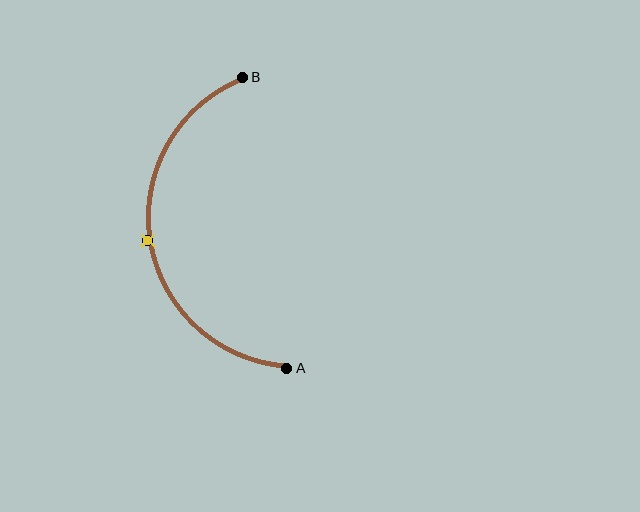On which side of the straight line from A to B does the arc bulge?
The arc bulges to the left of the straight line connecting A and B.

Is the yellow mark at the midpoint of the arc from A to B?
Yes. The yellow mark lies on the arc at equal arc-length from both A and B — it is the arc midpoint.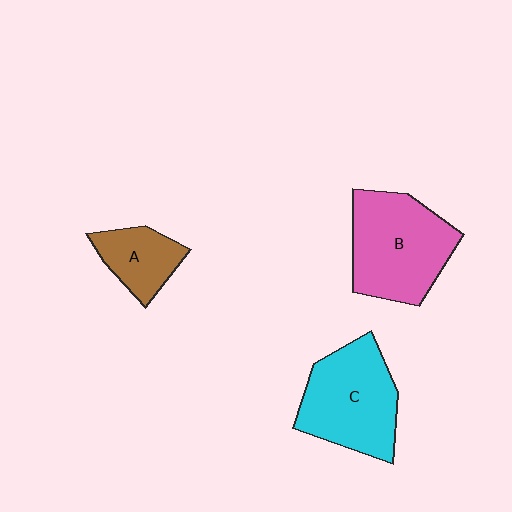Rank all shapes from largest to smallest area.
From largest to smallest: B (pink), C (cyan), A (brown).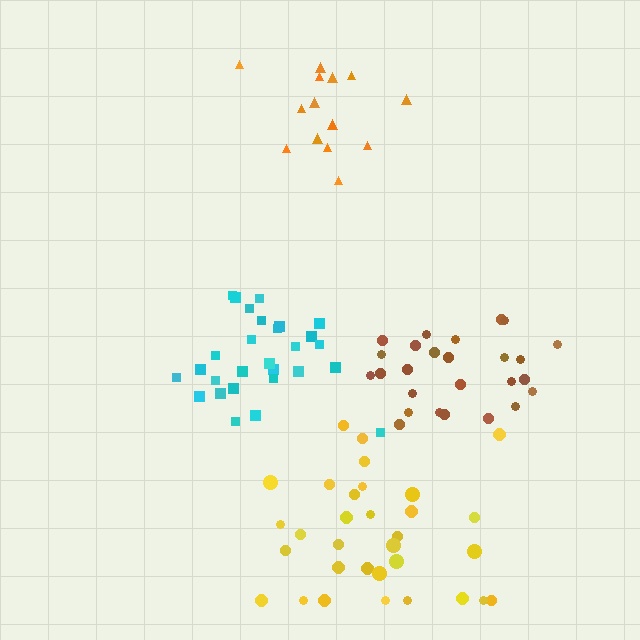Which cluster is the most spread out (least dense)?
Orange.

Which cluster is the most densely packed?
Cyan.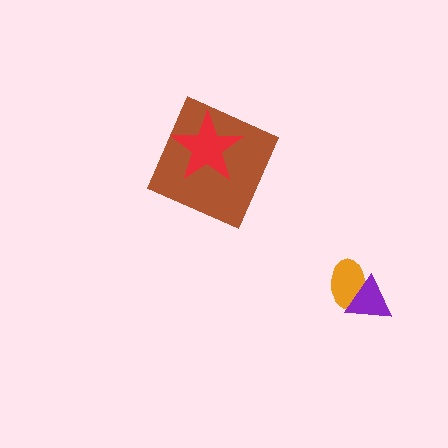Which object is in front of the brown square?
The red star is in front of the brown square.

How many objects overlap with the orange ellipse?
1 object overlaps with the orange ellipse.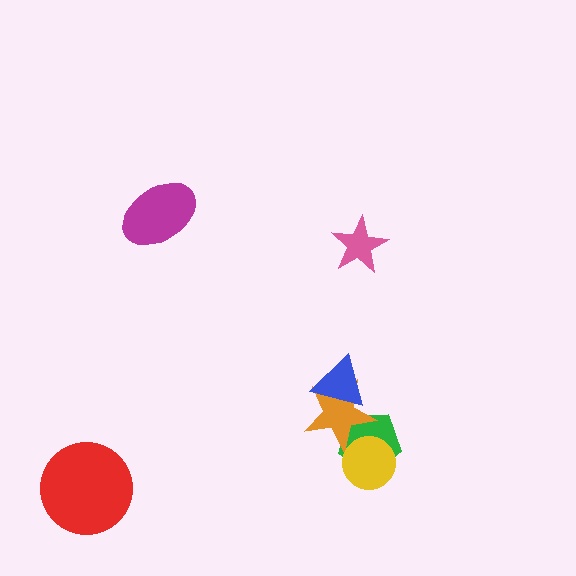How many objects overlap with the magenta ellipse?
0 objects overlap with the magenta ellipse.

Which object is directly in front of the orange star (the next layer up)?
The blue triangle is directly in front of the orange star.